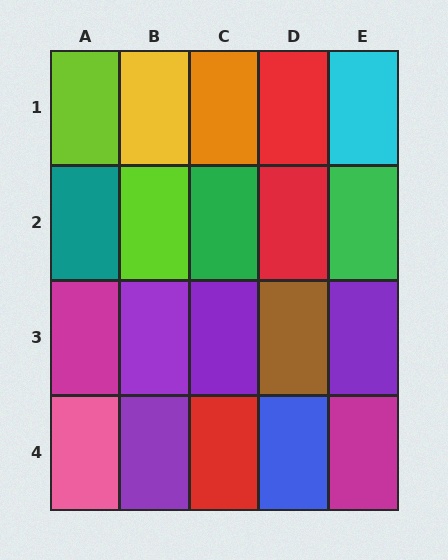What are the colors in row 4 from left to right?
Pink, purple, red, blue, magenta.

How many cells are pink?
1 cell is pink.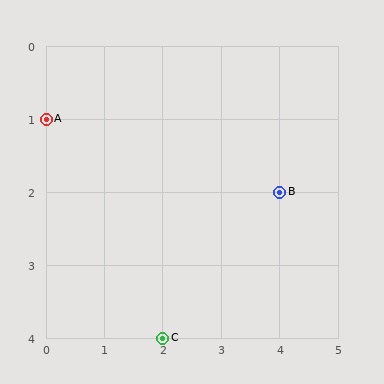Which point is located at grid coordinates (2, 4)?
Point C is at (2, 4).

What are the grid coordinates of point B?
Point B is at grid coordinates (4, 2).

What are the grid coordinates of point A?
Point A is at grid coordinates (0, 1).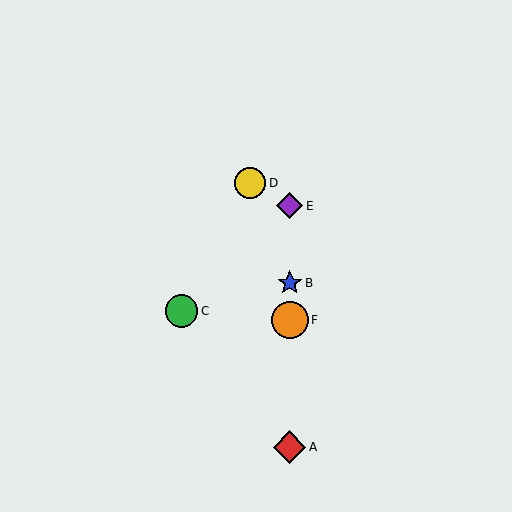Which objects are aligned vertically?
Objects A, B, E, F are aligned vertically.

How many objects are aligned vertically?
4 objects (A, B, E, F) are aligned vertically.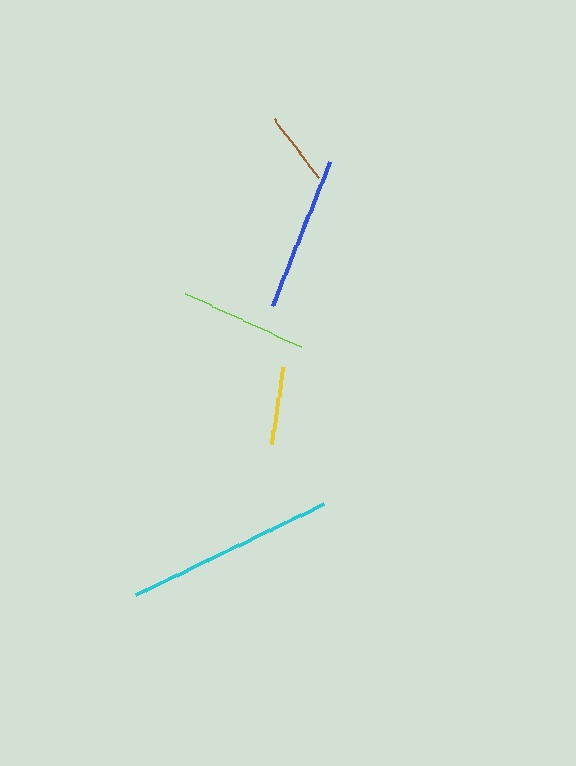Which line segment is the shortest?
The brown line is the shortest at approximately 74 pixels.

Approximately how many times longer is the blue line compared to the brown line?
The blue line is approximately 2.1 times the length of the brown line.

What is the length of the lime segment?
The lime segment is approximately 128 pixels long.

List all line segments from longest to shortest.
From longest to shortest: cyan, blue, lime, yellow, brown.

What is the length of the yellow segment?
The yellow segment is approximately 77 pixels long.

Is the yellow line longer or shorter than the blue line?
The blue line is longer than the yellow line.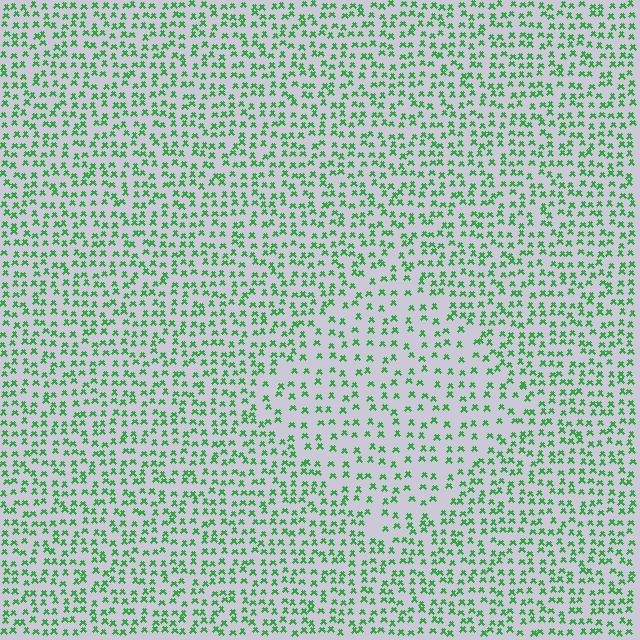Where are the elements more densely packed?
The elements are more densely packed outside the diamond boundary.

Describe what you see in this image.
The image contains small green elements arranged at two different densities. A diamond-shaped region is visible where the elements are less densely packed than the surrounding area.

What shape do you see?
I see a diamond.